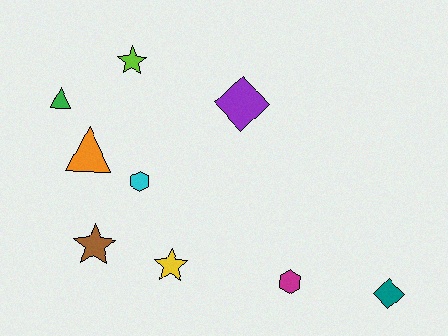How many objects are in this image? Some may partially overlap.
There are 9 objects.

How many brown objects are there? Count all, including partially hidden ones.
There is 1 brown object.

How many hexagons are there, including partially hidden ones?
There are 2 hexagons.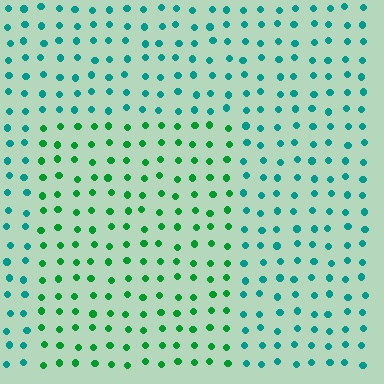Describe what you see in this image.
The image is filled with small teal elements in a uniform arrangement. A rectangle-shaped region is visible where the elements are tinted to a slightly different hue, forming a subtle color boundary.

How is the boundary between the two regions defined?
The boundary is defined purely by a slight shift in hue (about 39 degrees). Spacing, size, and orientation are identical on both sides.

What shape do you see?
I see a rectangle.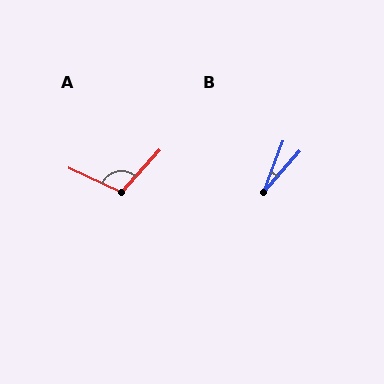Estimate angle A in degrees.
Approximately 107 degrees.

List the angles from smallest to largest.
B (21°), A (107°).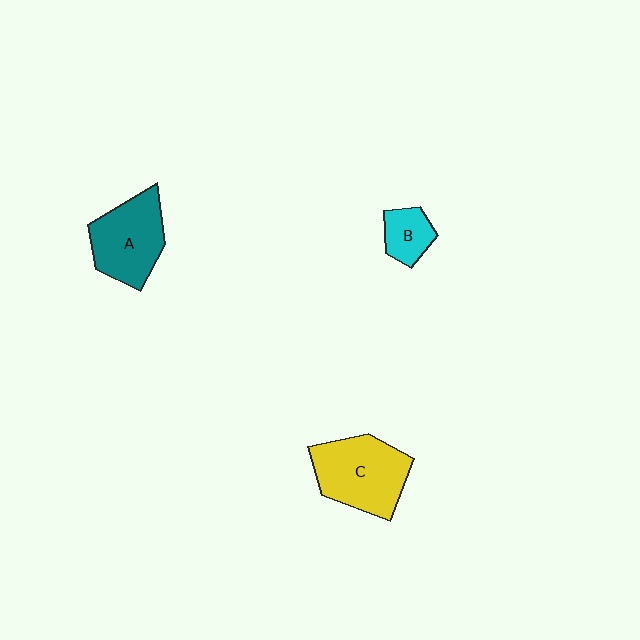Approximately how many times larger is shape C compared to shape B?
Approximately 2.5 times.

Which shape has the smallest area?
Shape B (cyan).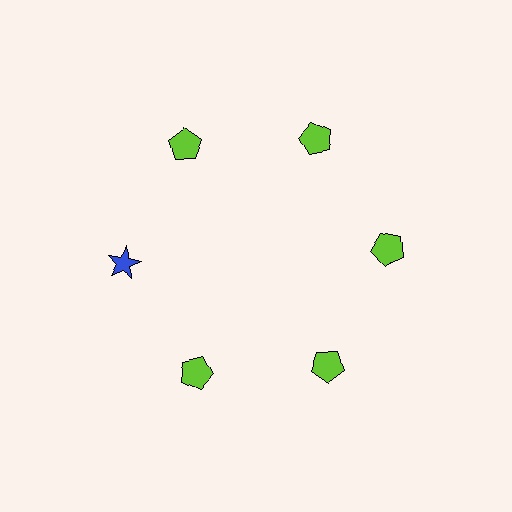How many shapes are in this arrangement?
There are 6 shapes arranged in a ring pattern.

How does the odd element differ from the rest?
It differs in both color (blue instead of lime) and shape (star instead of pentagon).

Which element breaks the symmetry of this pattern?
The blue star at roughly the 9 o'clock position breaks the symmetry. All other shapes are lime pentagons.